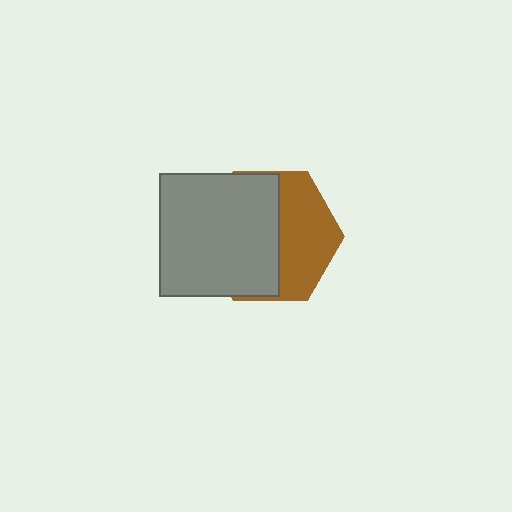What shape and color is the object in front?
The object in front is a gray rectangle.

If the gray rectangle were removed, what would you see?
You would see the complete brown hexagon.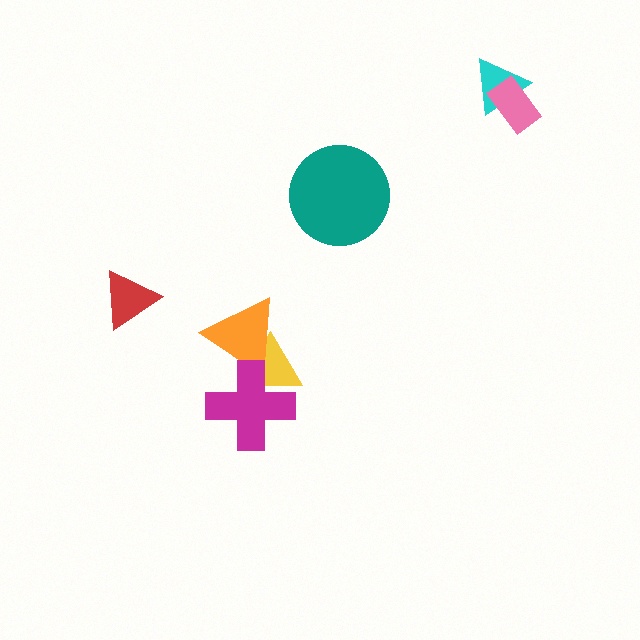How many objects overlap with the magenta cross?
2 objects overlap with the magenta cross.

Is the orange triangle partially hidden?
Yes, it is partially covered by another shape.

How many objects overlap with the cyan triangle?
1 object overlaps with the cyan triangle.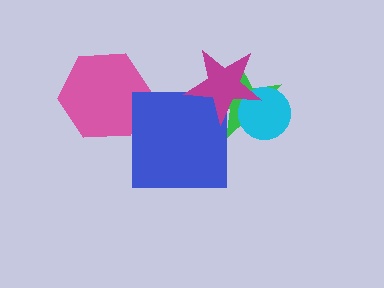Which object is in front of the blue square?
The magenta star is in front of the blue square.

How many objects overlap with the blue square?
2 objects overlap with the blue square.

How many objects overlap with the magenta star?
3 objects overlap with the magenta star.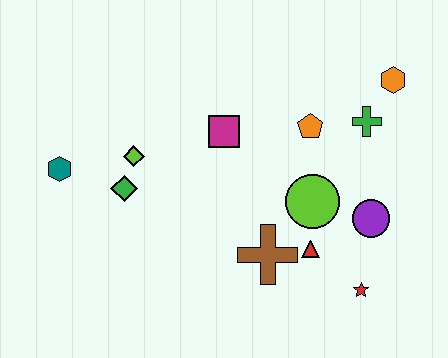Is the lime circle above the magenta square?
No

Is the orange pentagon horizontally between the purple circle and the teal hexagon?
Yes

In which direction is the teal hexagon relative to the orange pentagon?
The teal hexagon is to the left of the orange pentagon.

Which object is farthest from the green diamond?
The orange hexagon is farthest from the green diamond.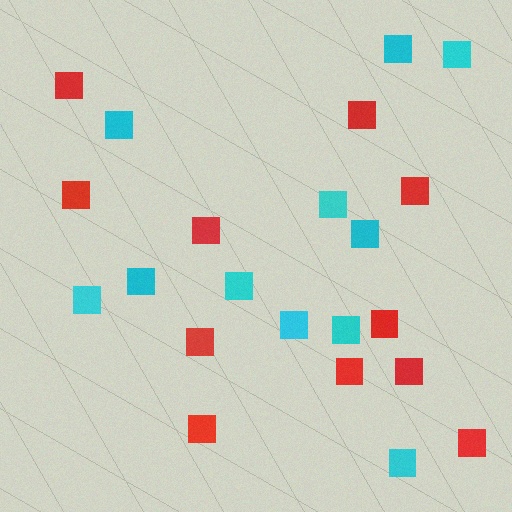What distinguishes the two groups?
There are 2 groups: one group of cyan squares (11) and one group of red squares (11).